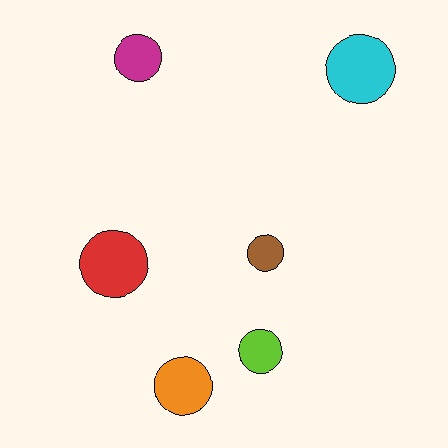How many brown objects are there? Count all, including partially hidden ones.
There is 1 brown object.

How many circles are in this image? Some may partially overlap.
There are 6 circles.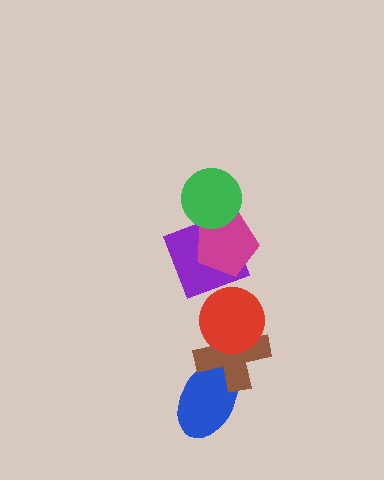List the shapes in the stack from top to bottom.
From top to bottom: the green circle, the magenta pentagon, the purple square, the red circle, the brown cross, the blue ellipse.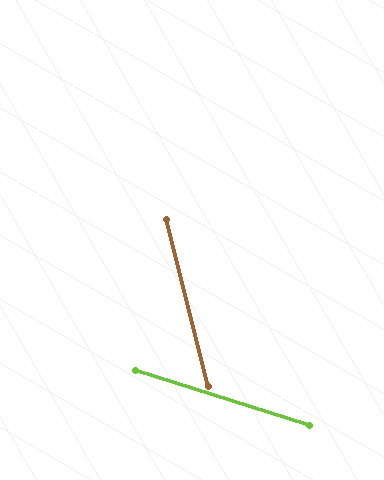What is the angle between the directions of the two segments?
Approximately 58 degrees.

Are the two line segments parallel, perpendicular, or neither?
Neither parallel nor perpendicular — they differ by about 58°.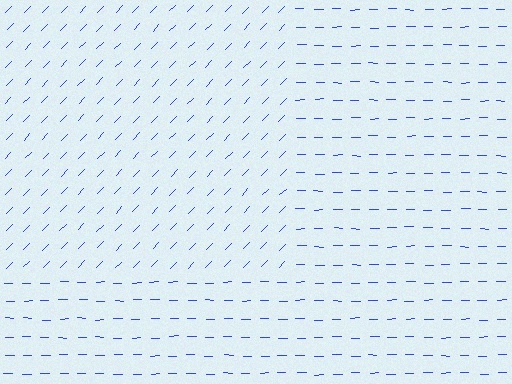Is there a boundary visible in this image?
Yes, there is a texture boundary formed by a change in line orientation.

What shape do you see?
I see a rectangle.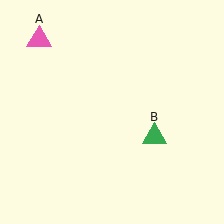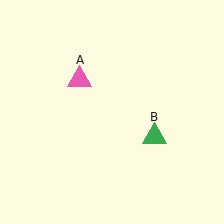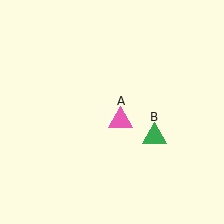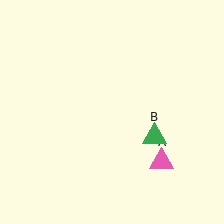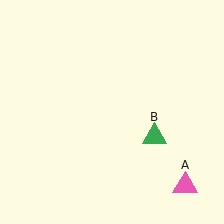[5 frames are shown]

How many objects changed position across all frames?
1 object changed position: pink triangle (object A).